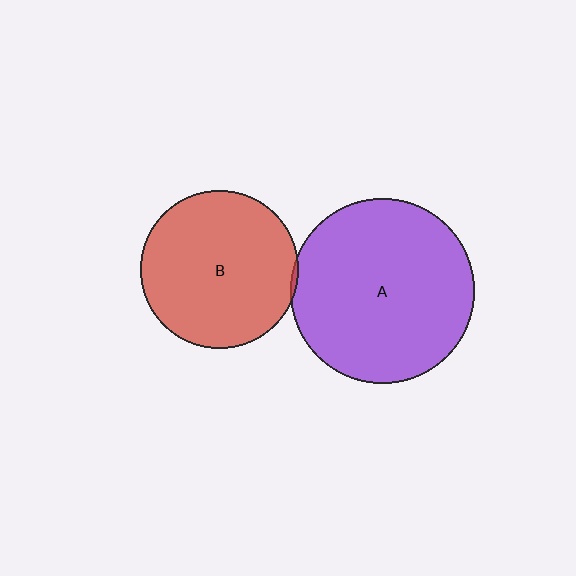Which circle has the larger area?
Circle A (purple).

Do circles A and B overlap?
Yes.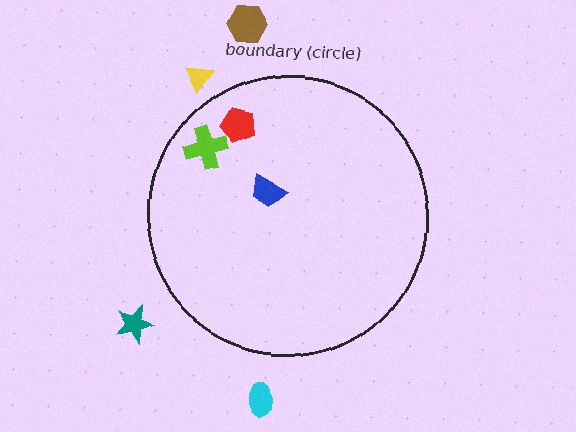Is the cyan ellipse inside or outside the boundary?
Outside.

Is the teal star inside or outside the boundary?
Outside.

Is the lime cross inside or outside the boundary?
Inside.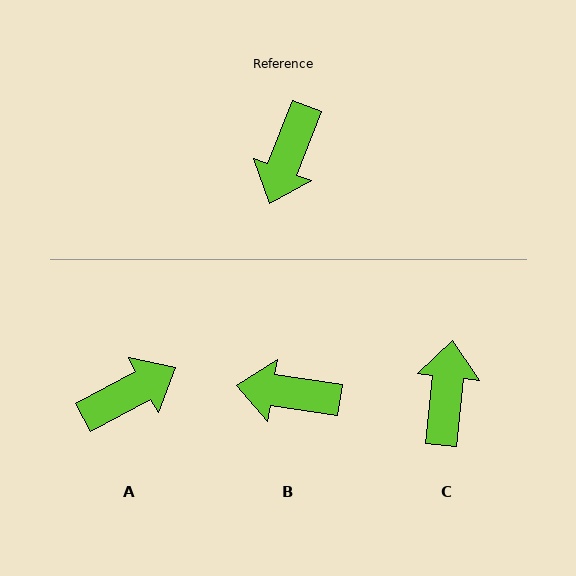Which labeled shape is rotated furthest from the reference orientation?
C, about 165 degrees away.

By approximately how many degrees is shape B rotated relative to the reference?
Approximately 77 degrees clockwise.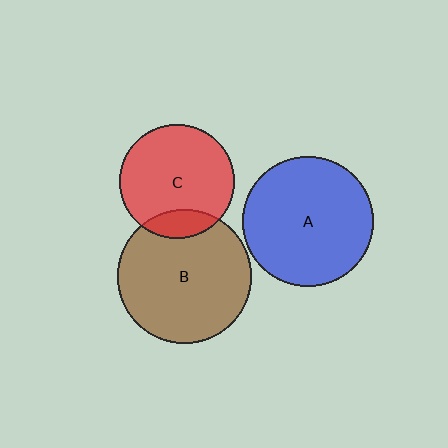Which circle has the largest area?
Circle B (brown).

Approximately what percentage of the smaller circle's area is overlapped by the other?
Approximately 15%.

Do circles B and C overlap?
Yes.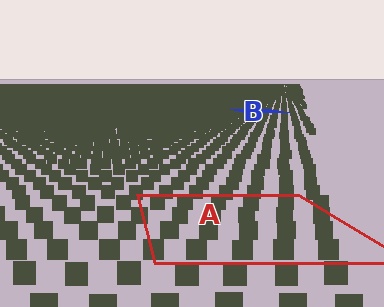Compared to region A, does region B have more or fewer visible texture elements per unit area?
Region B has more texture elements per unit area — they are packed more densely because it is farther away.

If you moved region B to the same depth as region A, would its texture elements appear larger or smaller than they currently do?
They would appear larger. At a closer depth, the same texture elements are projected at a bigger on-screen size.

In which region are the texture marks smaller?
The texture marks are smaller in region B, because it is farther away.